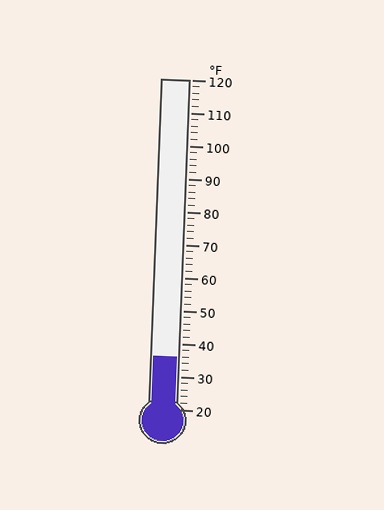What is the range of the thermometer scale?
The thermometer scale ranges from 20°F to 120°F.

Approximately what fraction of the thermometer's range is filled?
The thermometer is filled to approximately 15% of its range.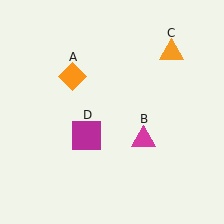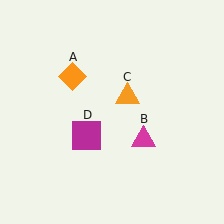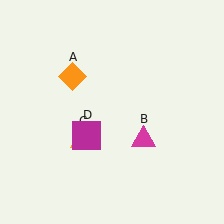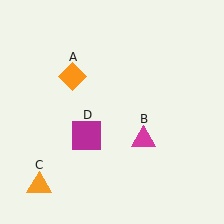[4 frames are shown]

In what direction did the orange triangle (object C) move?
The orange triangle (object C) moved down and to the left.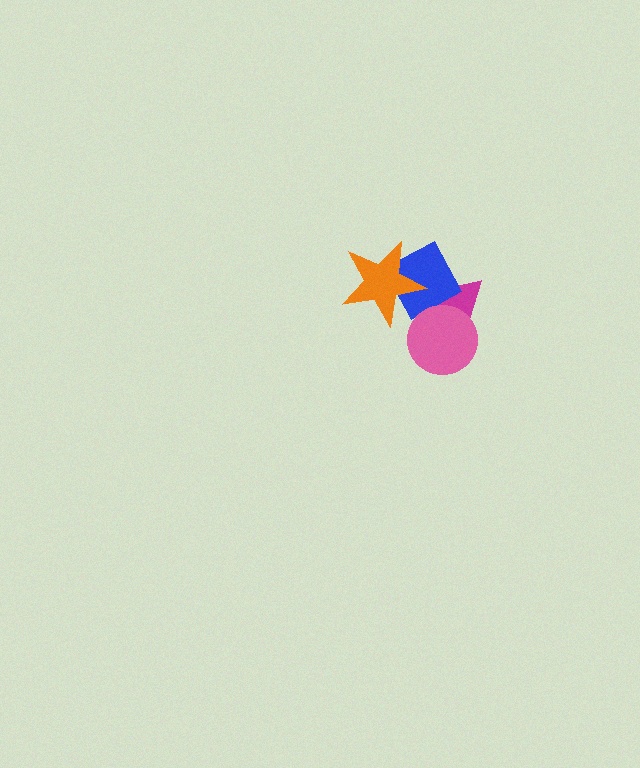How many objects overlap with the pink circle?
2 objects overlap with the pink circle.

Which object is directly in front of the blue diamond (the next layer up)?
The pink circle is directly in front of the blue diamond.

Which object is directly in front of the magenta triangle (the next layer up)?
The blue diamond is directly in front of the magenta triangle.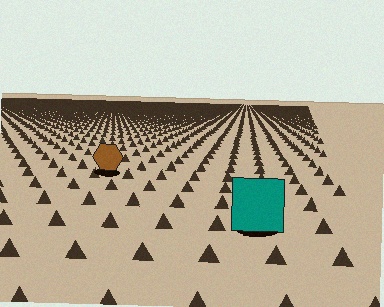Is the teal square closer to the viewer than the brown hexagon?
Yes. The teal square is closer — you can tell from the texture gradient: the ground texture is coarser near it.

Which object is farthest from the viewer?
The brown hexagon is farthest from the viewer. It appears smaller and the ground texture around it is denser.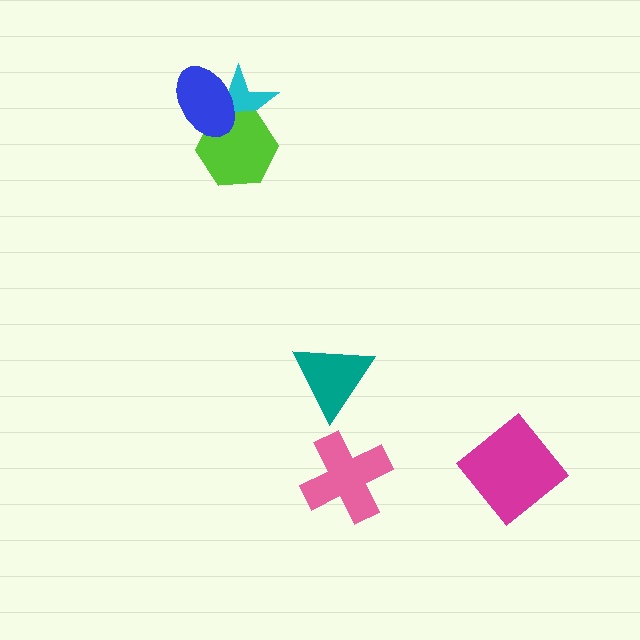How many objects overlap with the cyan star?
2 objects overlap with the cyan star.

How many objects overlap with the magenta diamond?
0 objects overlap with the magenta diamond.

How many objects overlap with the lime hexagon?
2 objects overlap with the lime hexagon.